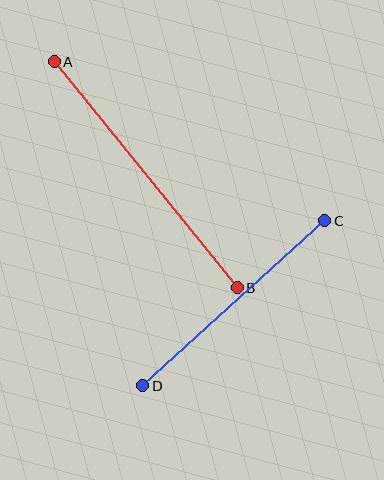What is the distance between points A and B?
The distance is approximately 291 pixels.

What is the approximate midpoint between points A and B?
The midpoint is at approximately (146, 175) pixels.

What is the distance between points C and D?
The distance is approximately 246 pixels.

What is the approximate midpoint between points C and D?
The midpoint is at approximately (234, 303) pixels.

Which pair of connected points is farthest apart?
Points A and B are farthest apart.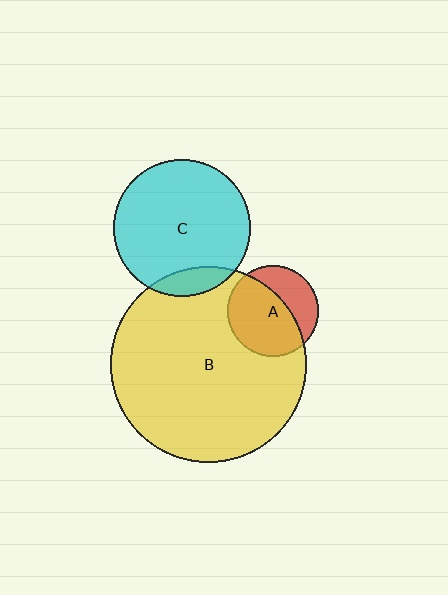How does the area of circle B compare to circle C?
Approximately 2.0 times.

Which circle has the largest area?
Circle B (yellow).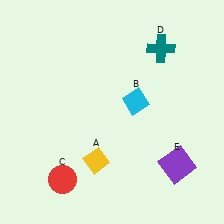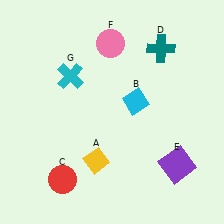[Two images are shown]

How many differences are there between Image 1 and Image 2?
There are 2 differences between the two images.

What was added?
A pink circle (F), a cyan cross (G) were added in Image 2.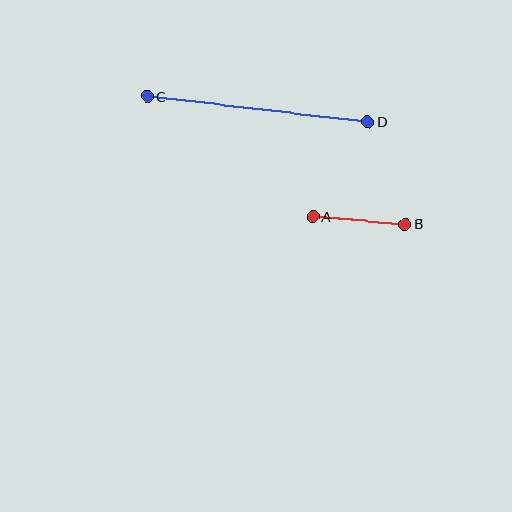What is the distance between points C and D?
The distance is approximately 222 pixels.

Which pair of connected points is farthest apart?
Points C and D are farthest apart.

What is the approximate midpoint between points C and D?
The midpoint is at approximately (257, 109) pixels.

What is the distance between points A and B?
The distance is approximately 93 pixels.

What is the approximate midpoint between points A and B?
The midpoint is at approximately (359, 220) pixels.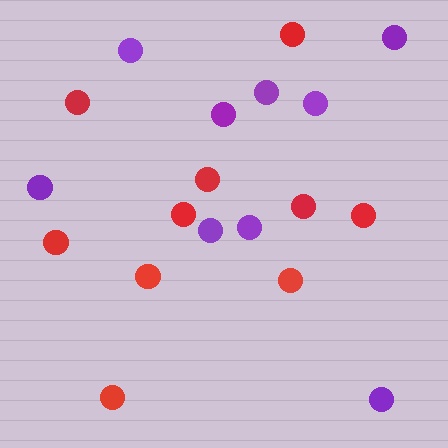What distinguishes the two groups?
There are 2 groups: one group of red circles (10) and one group of purple circles (9).